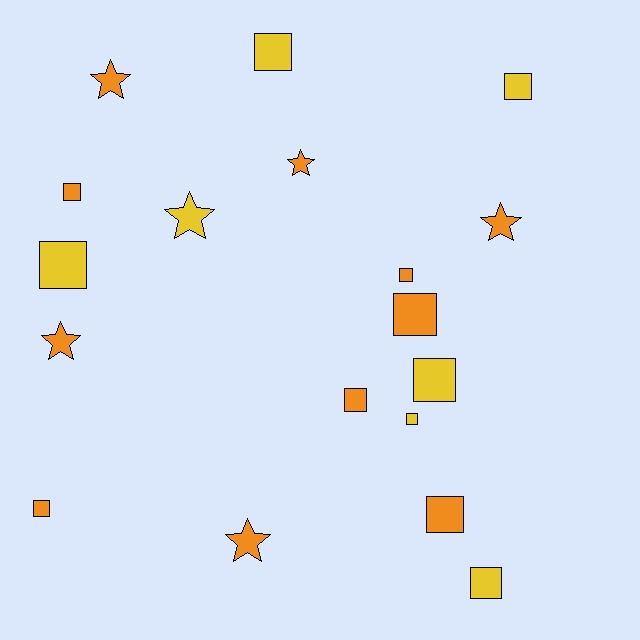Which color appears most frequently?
Orange, with 11 objects.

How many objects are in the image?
There are 18 objects.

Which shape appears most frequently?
Square, with 12 objects.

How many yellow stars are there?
There is 1 yellow star.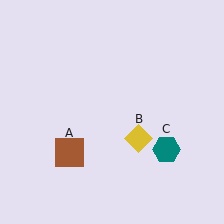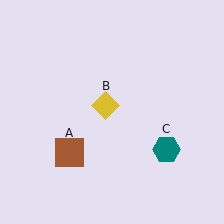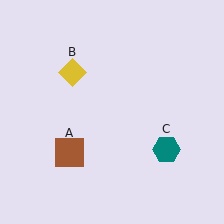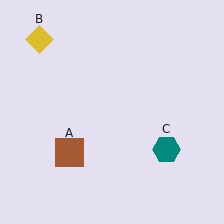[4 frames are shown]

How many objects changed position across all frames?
1 object changed position: yellow diamond (object B).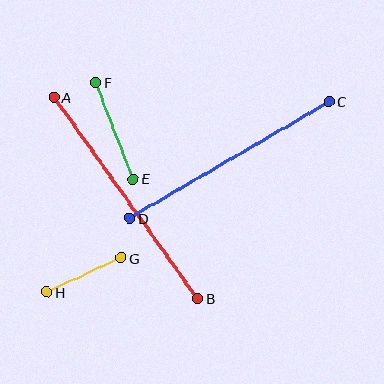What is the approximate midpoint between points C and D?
The midpoint is at approximately (229, 160) pixels.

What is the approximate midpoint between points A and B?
The midpoint is at approximately (126, 198) pixels.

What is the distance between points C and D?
The distance is approximately 231 pixels.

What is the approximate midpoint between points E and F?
The midpoint is at approximately (115, 131) pixels.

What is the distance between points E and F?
The distance is approximately 104 pixels.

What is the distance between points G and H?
The distance is approximately 82 pixels.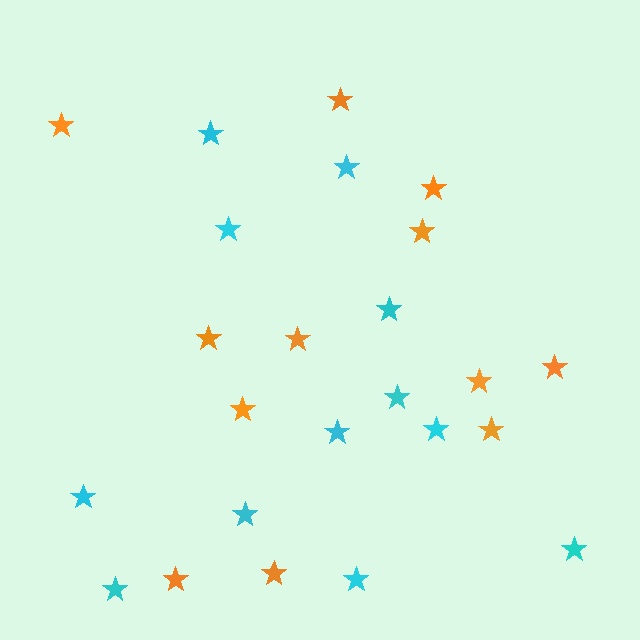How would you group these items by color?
There are 2 groups: one group of orange stars (12) and one group of cyan stars (12).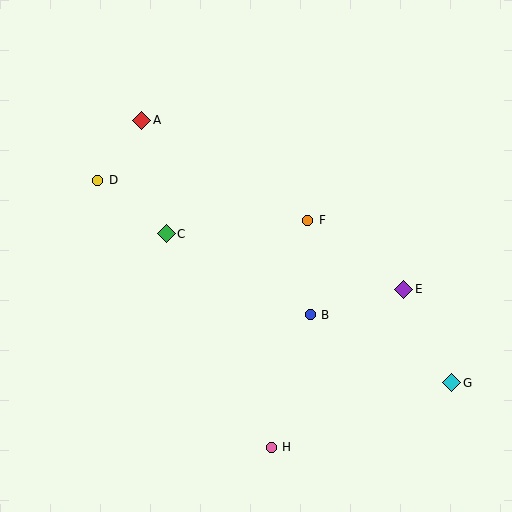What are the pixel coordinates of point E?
Point E is at (404, 289).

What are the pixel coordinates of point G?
Point G is at (452, 383).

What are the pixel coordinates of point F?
Point F is at (308, 220).